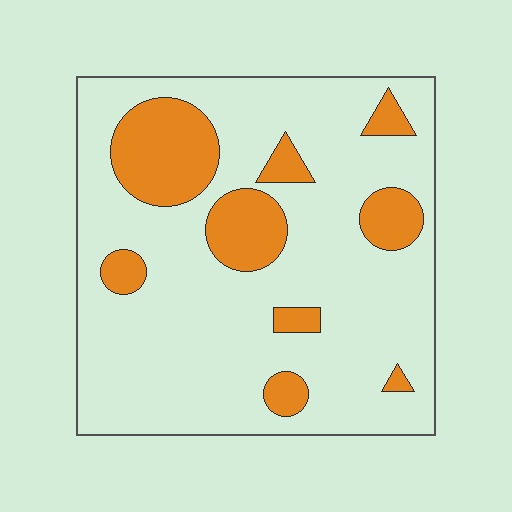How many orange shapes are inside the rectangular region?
9.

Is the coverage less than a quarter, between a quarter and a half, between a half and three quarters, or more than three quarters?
Less than a quarter.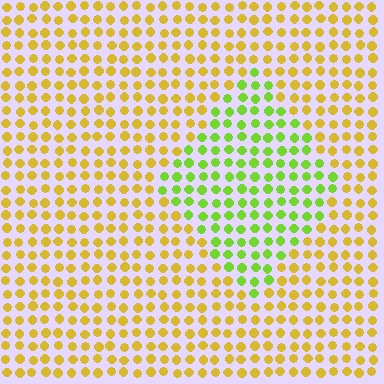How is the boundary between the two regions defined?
The boundary is defined purely by a slight shift in hue (about 47 degrees). Spacing, size, and orientation are identical on both sides.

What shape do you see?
I see a diamond.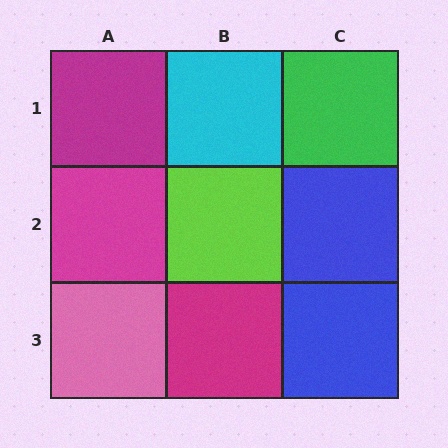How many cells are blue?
2 cells are blue.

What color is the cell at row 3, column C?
Blue.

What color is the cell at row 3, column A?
Pink.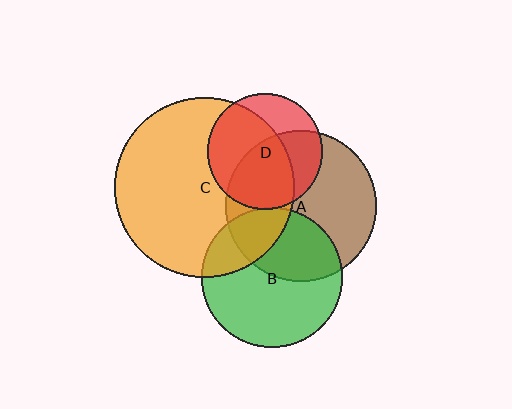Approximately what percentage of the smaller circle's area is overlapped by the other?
Approximately 25%.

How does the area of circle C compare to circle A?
Approximately 1.4 times.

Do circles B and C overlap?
Yes.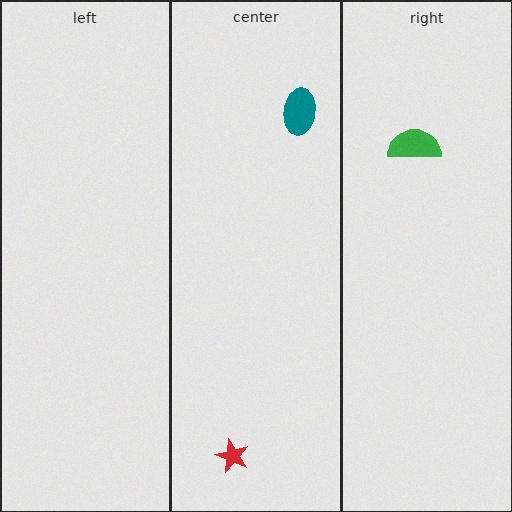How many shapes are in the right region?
1.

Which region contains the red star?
The center region.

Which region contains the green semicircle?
The right region.